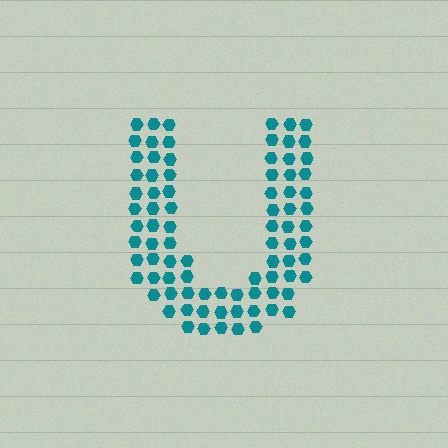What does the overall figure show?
The overall figure shows the letter U.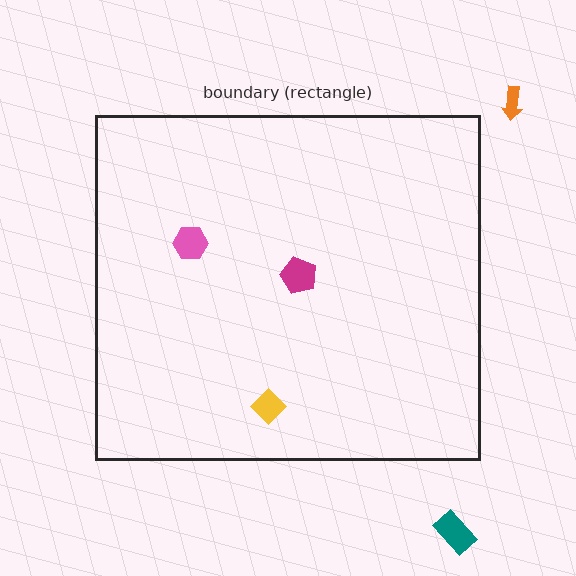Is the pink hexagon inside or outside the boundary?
Inside.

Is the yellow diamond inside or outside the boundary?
Inside.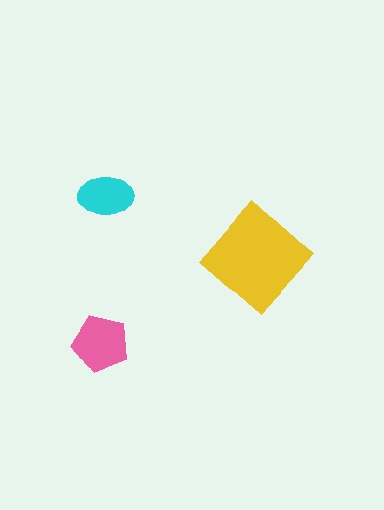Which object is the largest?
The yellow diamond.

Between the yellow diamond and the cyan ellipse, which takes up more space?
The yellow diamond.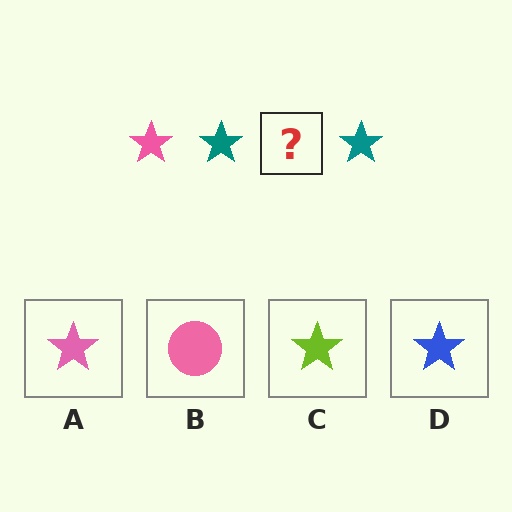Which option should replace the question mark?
Option A.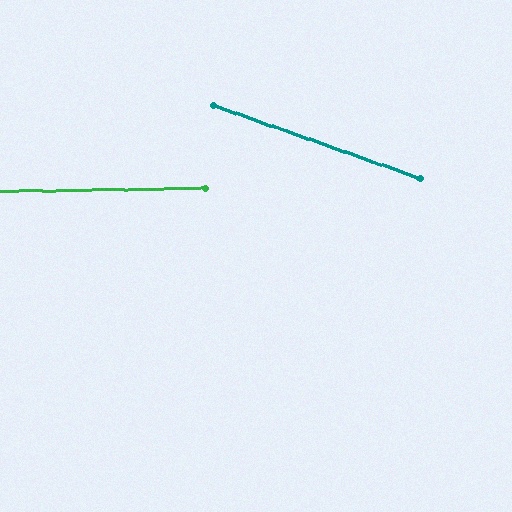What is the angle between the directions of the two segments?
Approximately 20 degrees.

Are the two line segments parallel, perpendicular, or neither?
Neither parallel nor perpendicular — they differ by about 20°.